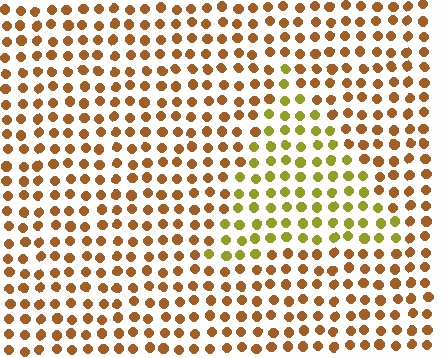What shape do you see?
I see a triangle.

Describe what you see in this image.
The image is filled with small brown elements in a uniform arrangement. A triangle-shaped region is visible where the elements are tinted to a slightly different hue, forming a subtle color boundary.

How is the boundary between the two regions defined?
The boundary is defined purely by a slight shift in hue (about 39 degrees). Spacing, size, and orientation are identical on both sides.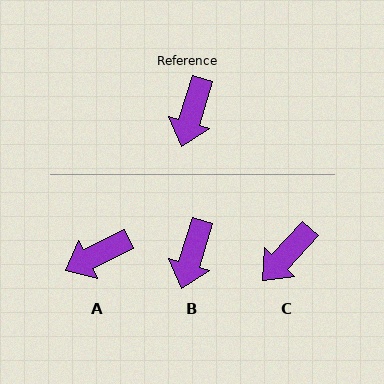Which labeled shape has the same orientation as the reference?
B.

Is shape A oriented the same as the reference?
No, it is off by about 47 degrees.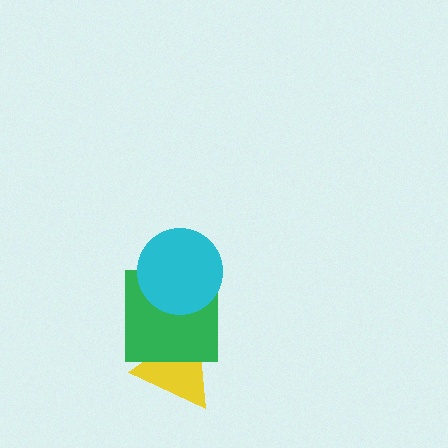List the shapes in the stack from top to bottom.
From top to bottom: the cyan circle, the green square, the yellow triangle.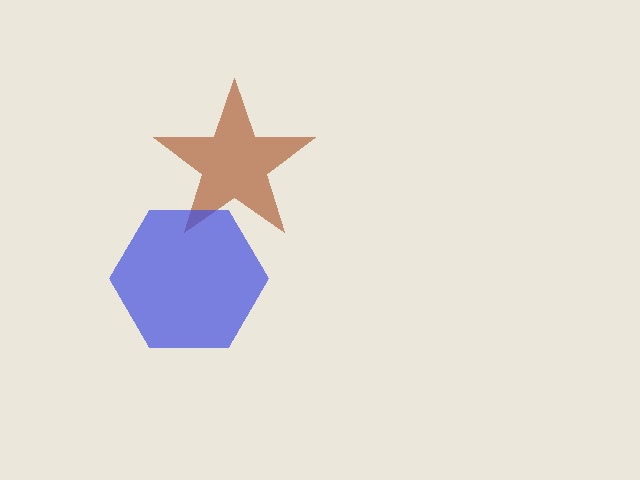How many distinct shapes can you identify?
There are 2 distinct shapes: a brown star, a blue hexagon.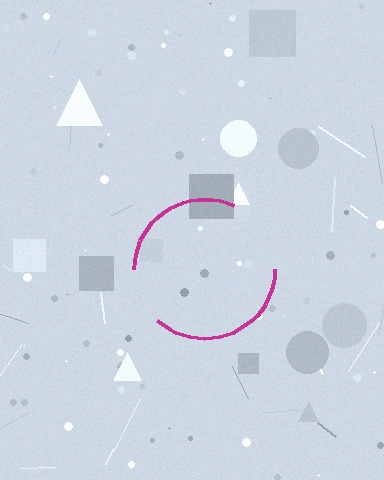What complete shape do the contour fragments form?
The contour fragments form a circle.